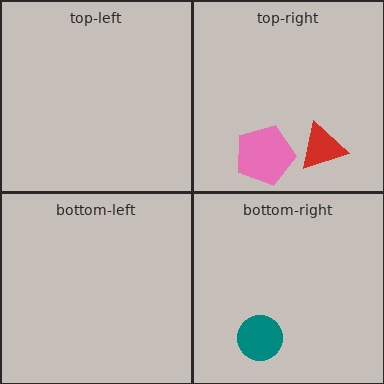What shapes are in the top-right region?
The pink pentagon, the red triangle.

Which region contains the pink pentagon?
The top-right region.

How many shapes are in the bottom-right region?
1.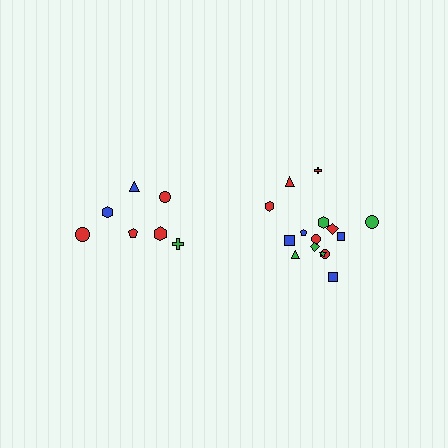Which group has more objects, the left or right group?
The right group.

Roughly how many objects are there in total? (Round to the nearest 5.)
Roughly 20 objects in total.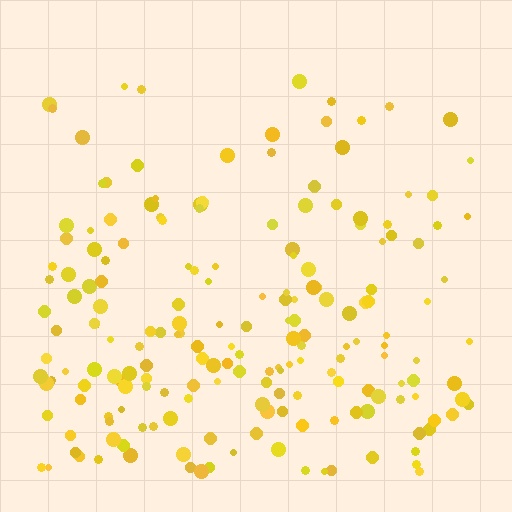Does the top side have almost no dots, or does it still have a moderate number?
Still a moderate number, just noticeably fewer than the bottom.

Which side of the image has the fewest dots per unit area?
The top.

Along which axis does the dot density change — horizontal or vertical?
Vertical.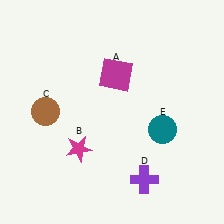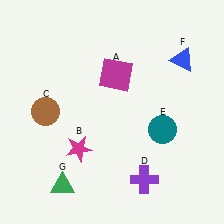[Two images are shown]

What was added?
A blue triangle (F), a green triangle (G) were added in Image 2.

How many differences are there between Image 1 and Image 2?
There are 2 differences between the two images.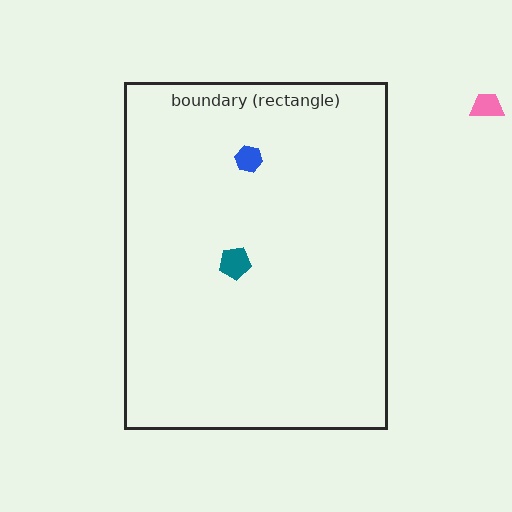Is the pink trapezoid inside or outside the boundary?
Outside.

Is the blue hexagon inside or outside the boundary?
Inside.